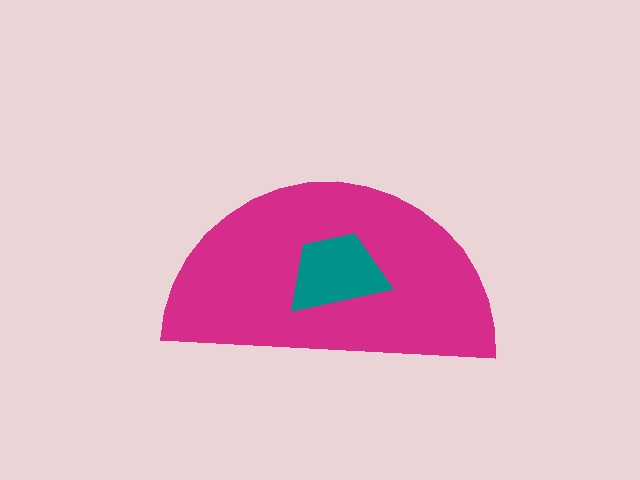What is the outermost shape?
The magenta semicircle.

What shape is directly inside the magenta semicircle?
The teal trapezoid.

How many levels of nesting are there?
2.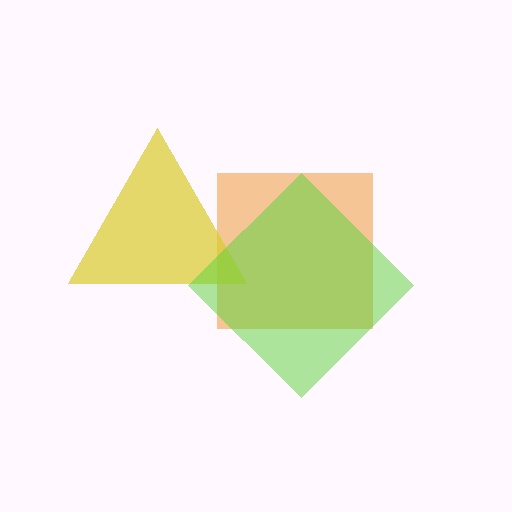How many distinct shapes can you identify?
There are 3 distinct shapes: an orange square, a yellow triangle, a lime diamond.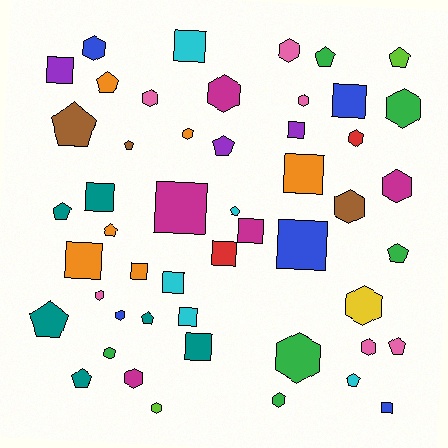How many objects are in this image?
There are 50 objects.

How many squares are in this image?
There are 16 squares.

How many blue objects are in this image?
There are 5 blue objects.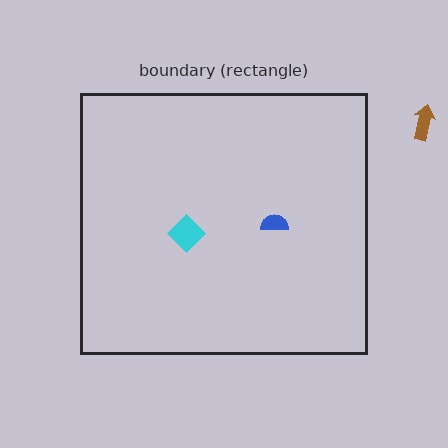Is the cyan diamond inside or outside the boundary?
Inside.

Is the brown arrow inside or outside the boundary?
Outside.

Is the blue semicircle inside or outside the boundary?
Inside.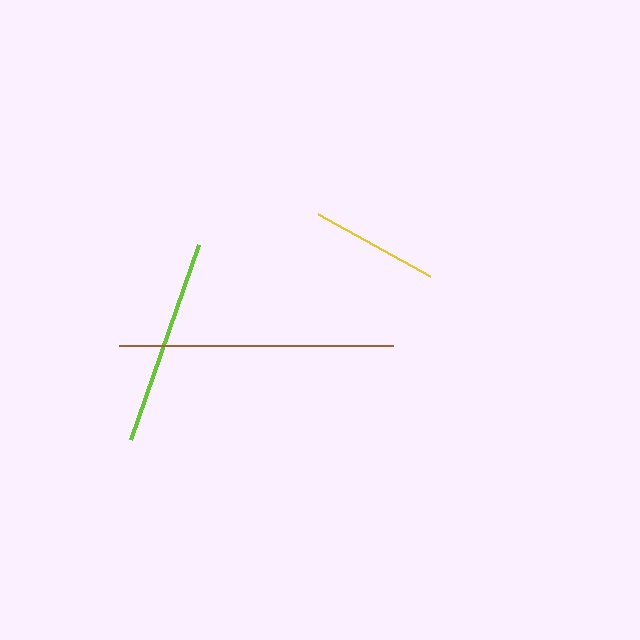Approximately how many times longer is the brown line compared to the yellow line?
The brown line is approximately 2.1 times the length of the yellow line.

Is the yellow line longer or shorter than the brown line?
The brown line is longer than the yellow line.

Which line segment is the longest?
The brown line is the longest at approximately 274 pixels.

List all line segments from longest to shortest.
From longest to shortest: brown, lime, yellow.